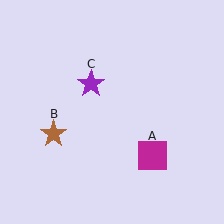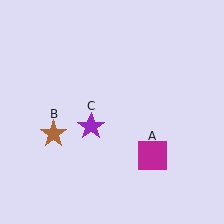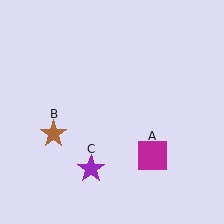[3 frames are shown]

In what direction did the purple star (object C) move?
The purple star (object C) moved down.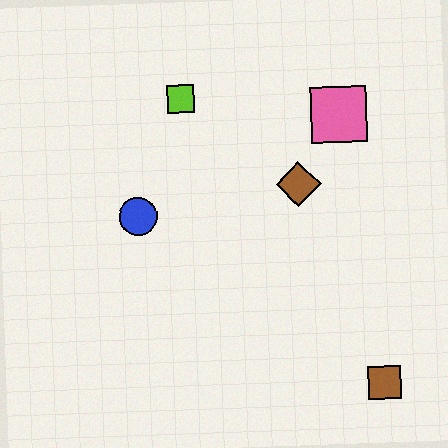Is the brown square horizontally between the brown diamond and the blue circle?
No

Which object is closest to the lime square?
The blue circle is closest to the lime square.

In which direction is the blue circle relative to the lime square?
The blue circle is below the lime square.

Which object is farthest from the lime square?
The brown square is farthest from the lime square.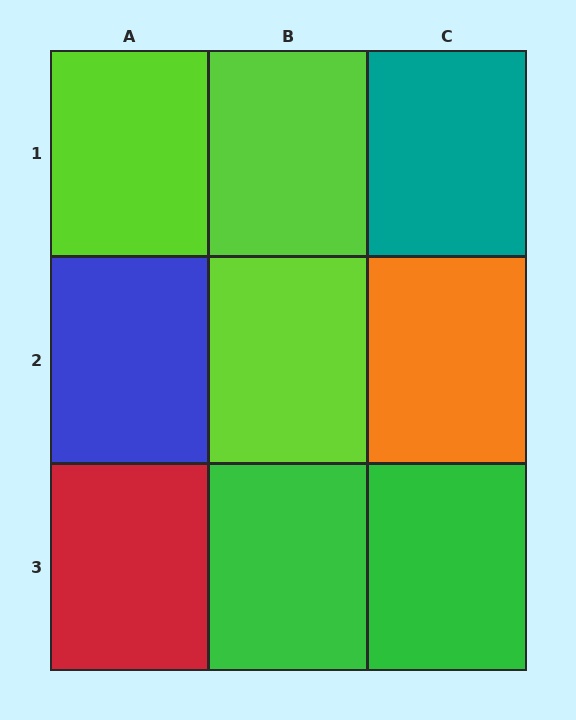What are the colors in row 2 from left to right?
Blue, lime, orange.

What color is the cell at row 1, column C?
Teal.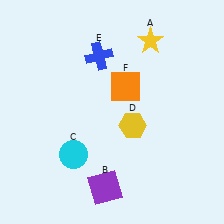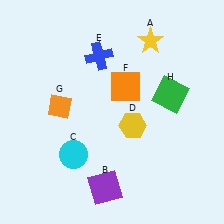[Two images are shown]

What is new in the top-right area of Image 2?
A green square (H) was added in the top-right area of Image 2.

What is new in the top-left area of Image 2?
An orange diamond (G) was added in the top-left area of Image 2.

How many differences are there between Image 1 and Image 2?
There are 2 differences between the two images.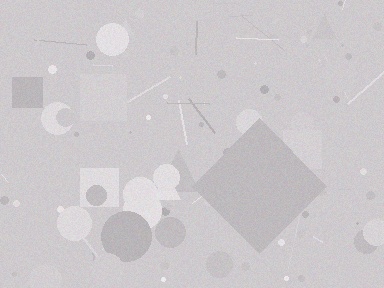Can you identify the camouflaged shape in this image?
The camouflaged shape is a diamond.